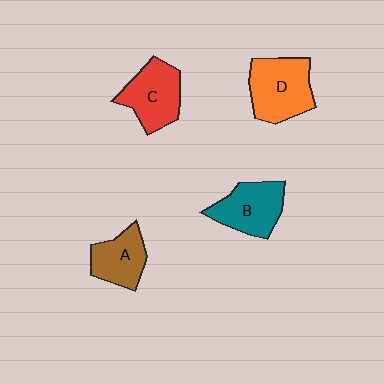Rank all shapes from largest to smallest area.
From largest to smallest: D (orange), C (red), B (teal), A (brown).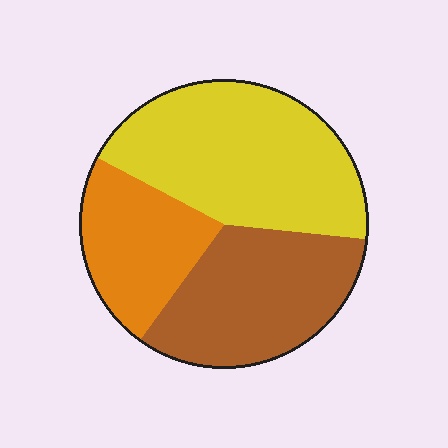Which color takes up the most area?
Yellow, at roughly 45%.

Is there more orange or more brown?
Brown.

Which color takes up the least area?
Orange, at roughly 25%.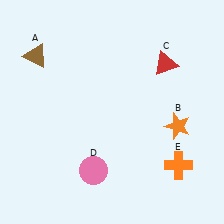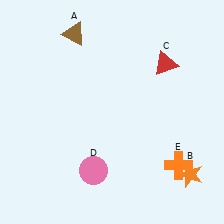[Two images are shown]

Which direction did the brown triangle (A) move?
The brown triangle (A) moved right.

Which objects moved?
The objects that moved are: the brown triangle (A), the orange star (B).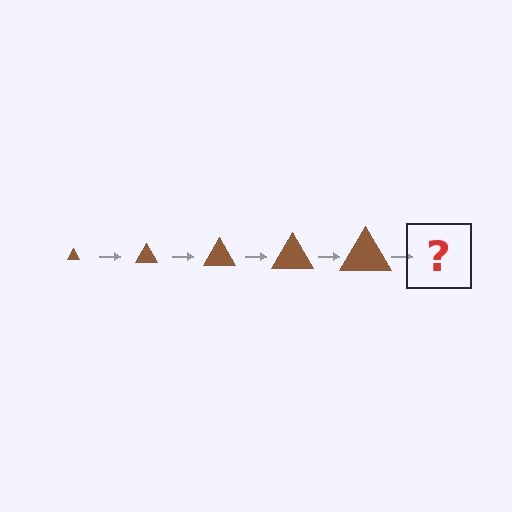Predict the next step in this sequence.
The next step is a brown triangle, larger than the previous one.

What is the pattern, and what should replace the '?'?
The pattern is that the triangle gets progressively larger each step. The '?' should be a brown triangle, larger than the previous one.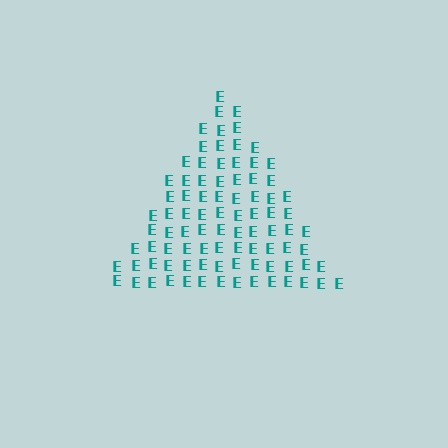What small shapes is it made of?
It is made of small letter E's.